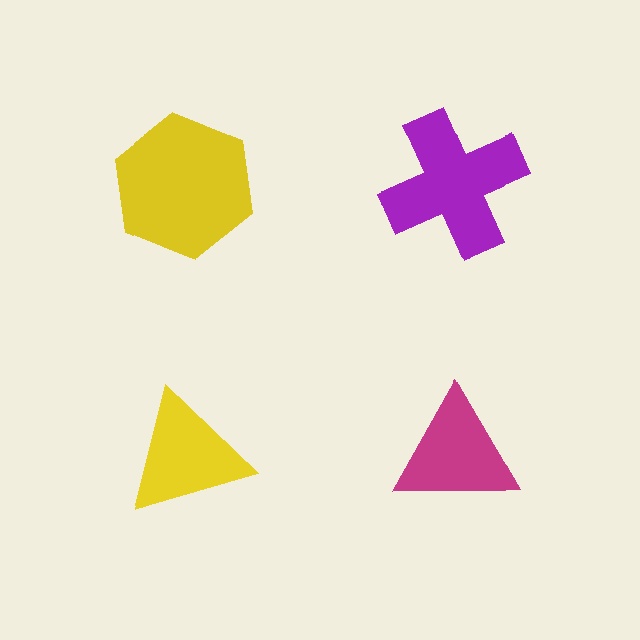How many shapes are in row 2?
2 shapes.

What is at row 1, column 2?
A purple cross.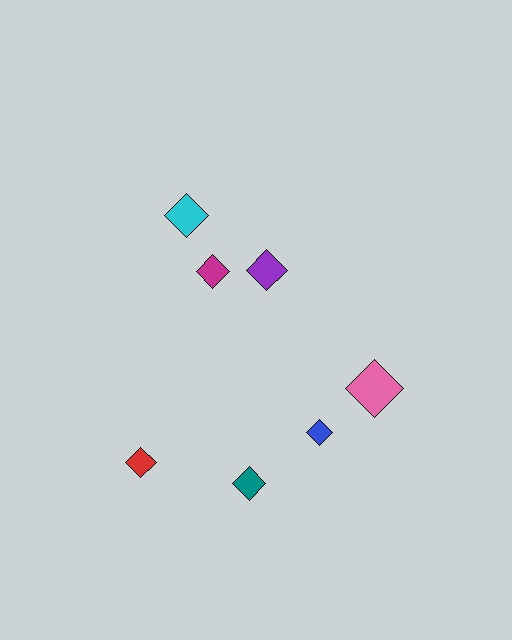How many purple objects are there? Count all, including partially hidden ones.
There is 1 purple object.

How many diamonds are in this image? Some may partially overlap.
There are 7 diamonds.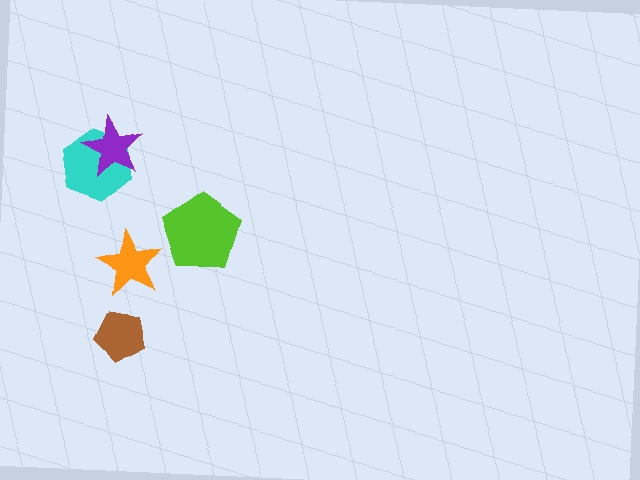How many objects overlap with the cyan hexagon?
1 object overlaps with the cyan hexagon.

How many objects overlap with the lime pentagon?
0 objects overlap with the lime pentagon.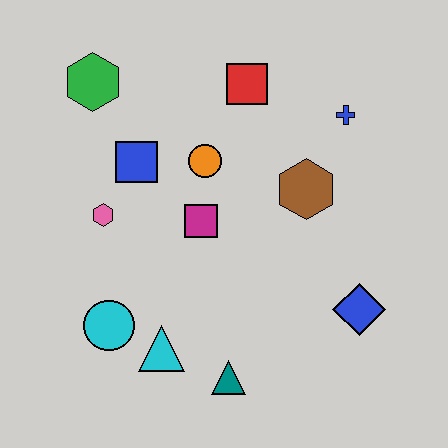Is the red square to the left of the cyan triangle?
No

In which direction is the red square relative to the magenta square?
The red square is above the magenta square.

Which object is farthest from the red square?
The teal triangle is farthest from the red square.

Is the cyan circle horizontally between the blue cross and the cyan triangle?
No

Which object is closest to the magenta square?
The orange circle is closest to the magenta square.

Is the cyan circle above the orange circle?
No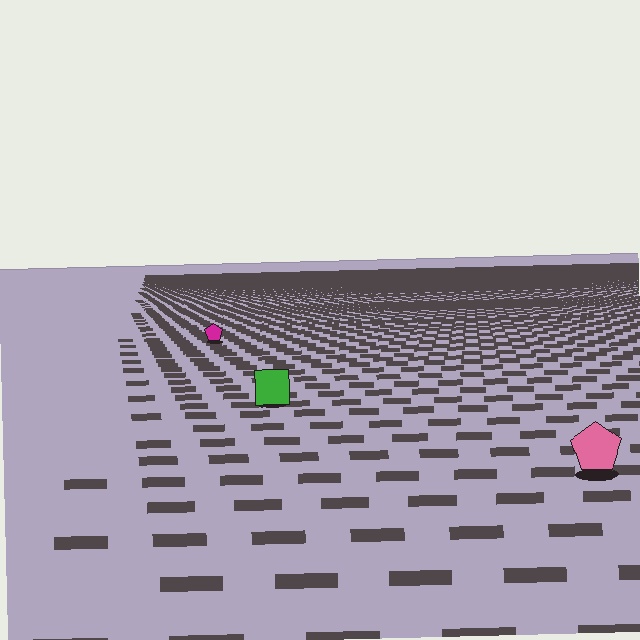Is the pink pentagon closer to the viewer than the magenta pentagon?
Yes. The pink pentagon is closer — you can tell from the texture gradient: the ground texture is coarser near it.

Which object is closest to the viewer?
The pink pentagon is closest. The texture marks near it are larger and more spread out.